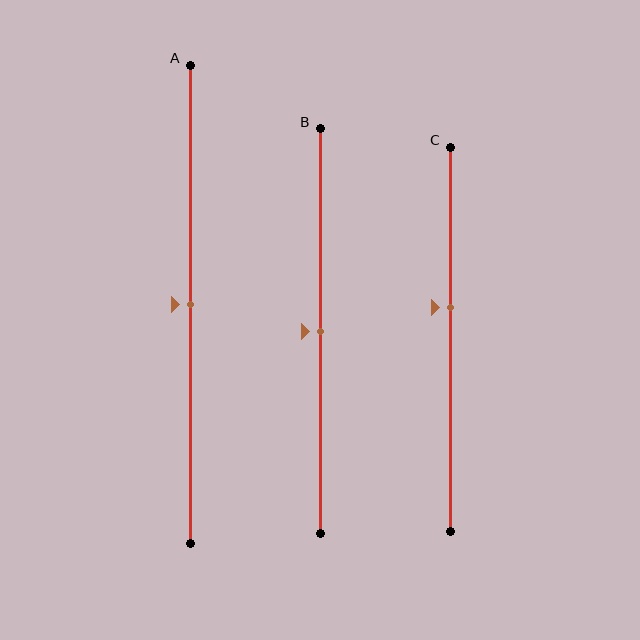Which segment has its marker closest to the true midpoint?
Segment A has its marker closest to the true midpoint.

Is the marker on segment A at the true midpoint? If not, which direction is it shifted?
Yes, the marker on segment A is at the true midpoint.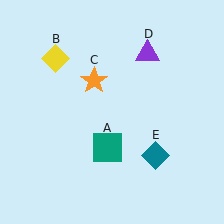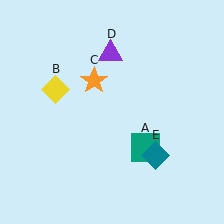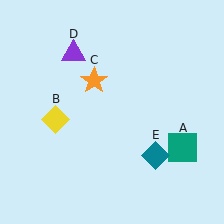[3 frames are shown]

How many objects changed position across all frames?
3 objects changed position: teal square (object A), yellow diamond (object B), purple triangle (object D).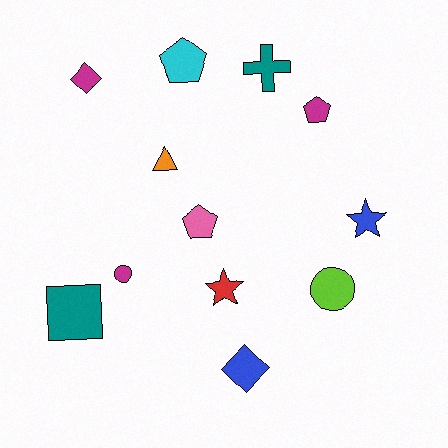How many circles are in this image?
There are 2 circles.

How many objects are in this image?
There are 12 objects.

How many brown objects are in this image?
There are no brown objects.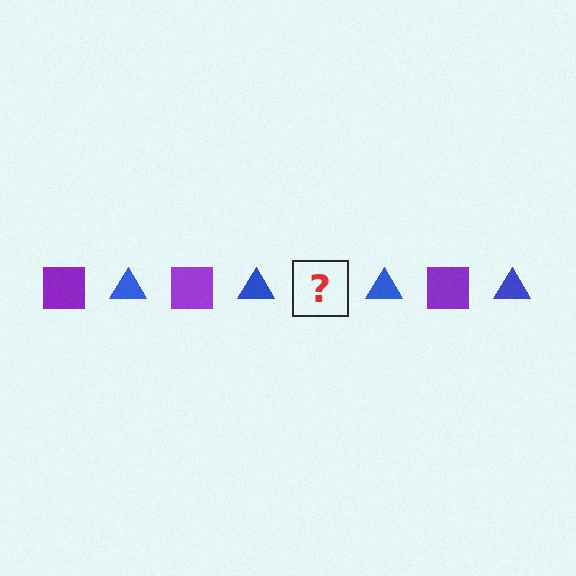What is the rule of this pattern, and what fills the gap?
The rule is that the pattern alternates between purple square and blue triangle. The gap should be filled with a purple square.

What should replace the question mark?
The question mark should be replaced with a purple square.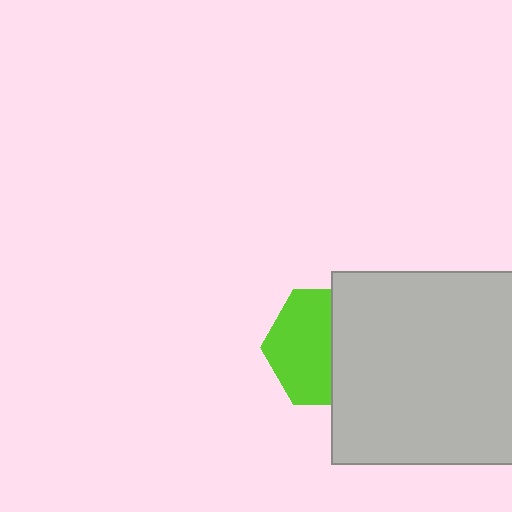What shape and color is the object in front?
The object in front is a light gray square.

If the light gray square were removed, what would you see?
You would see the complete lime hexagon.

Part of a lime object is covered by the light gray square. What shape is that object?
It is a hexagon.